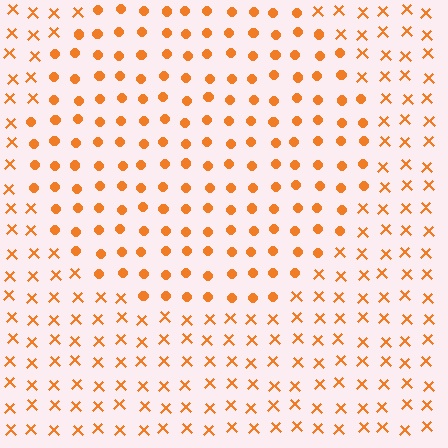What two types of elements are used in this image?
The image uses circles inside the circle region and X marks outside it.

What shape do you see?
I see a circle.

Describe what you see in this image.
The image is filled with small orange elements arranged in a uniform grid. A circle-shaped region contains circles, while the surrounding area contains X marks. The boundary is defined purely by the change in element shape.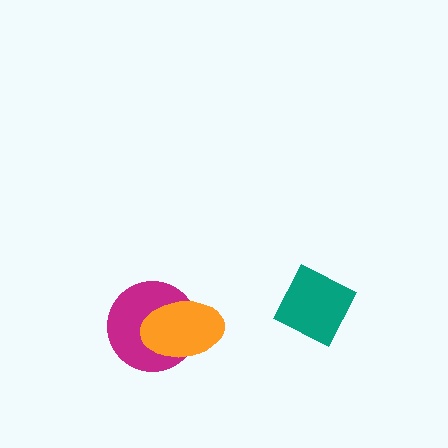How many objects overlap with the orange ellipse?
1 object overlaps with the orange ellipse.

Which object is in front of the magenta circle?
The orange ellipse is in front of the magenta circle.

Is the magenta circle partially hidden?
Yes, it is partially covered by another shape.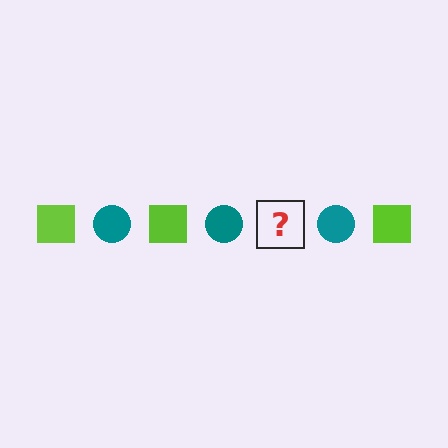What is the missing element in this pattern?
The missing element is a lime square.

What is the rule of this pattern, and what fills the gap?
The rule is that the pattern alternates between lime square and teal circle. The gap should be filled with a lime square.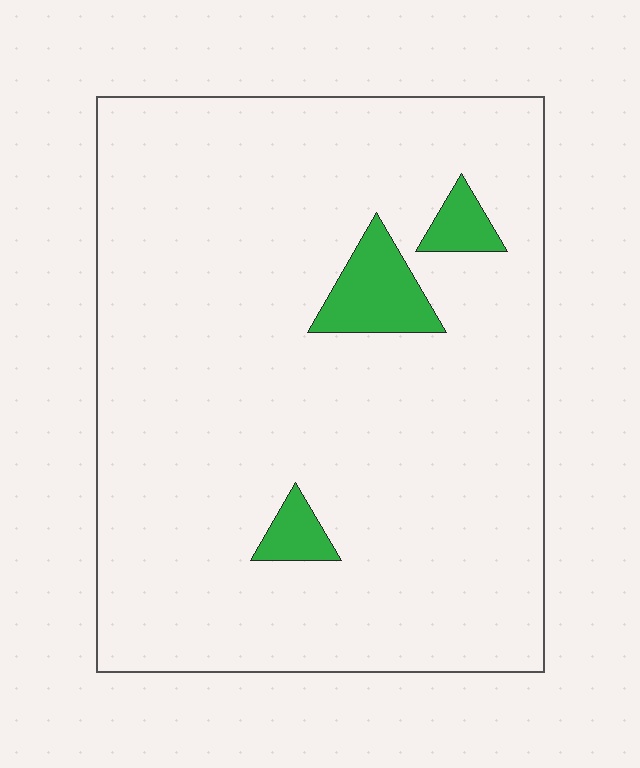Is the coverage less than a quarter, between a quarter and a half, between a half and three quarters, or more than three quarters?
Less than a quarter.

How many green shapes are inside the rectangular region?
3.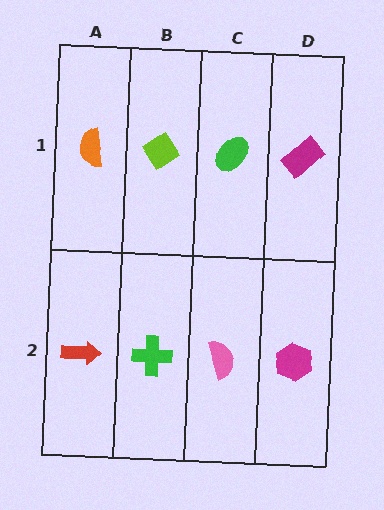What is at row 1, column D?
A magenta rectangle.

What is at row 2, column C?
A pink semicircle.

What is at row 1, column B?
A lime diamond.